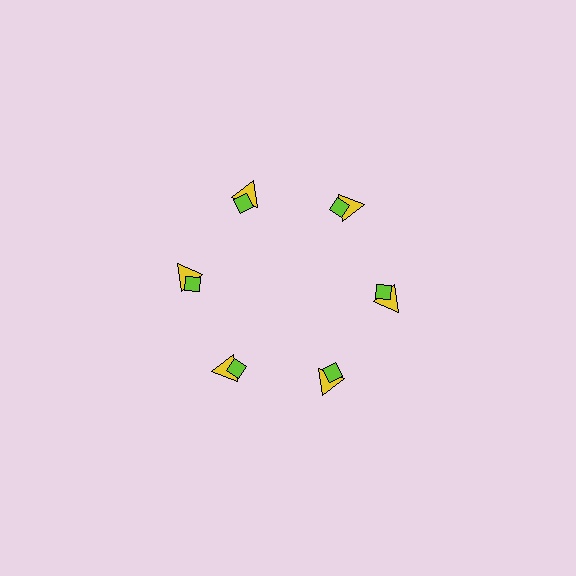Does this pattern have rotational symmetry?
Yes, this pattern has 6-fold rotational symmetry. It looks the same after rotating 60 degrees around the center.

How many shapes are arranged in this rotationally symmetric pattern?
There are 12 shapes, arranged in 6 groups of 2.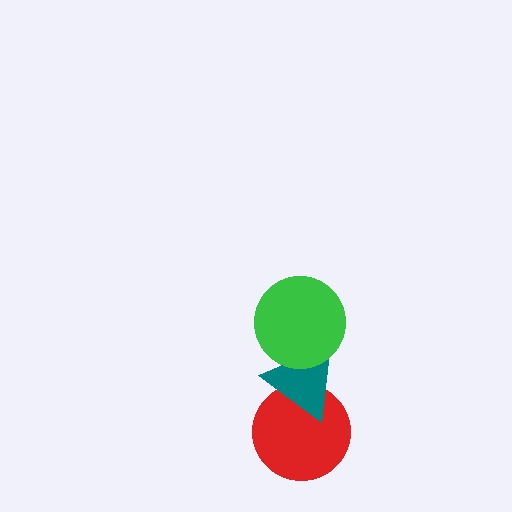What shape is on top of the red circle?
The teal triangle is on top of the red circle.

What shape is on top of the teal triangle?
The green circle is on top of the teal triangle.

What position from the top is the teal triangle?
The teal triangle is 2nd from the top.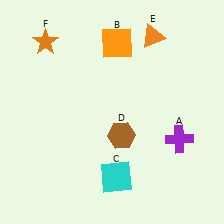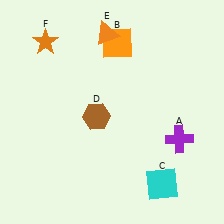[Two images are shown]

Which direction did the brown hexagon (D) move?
The brown hexagon (D) moved left.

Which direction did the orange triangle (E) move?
The orange triangle (E) moved left.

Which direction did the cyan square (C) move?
The cyan square (C) moved right.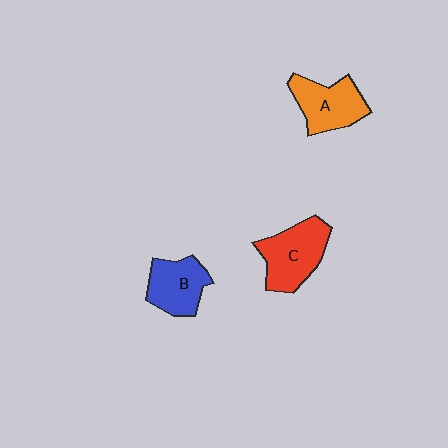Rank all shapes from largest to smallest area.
From largest to smallest: C (red), A (orange), B (blue).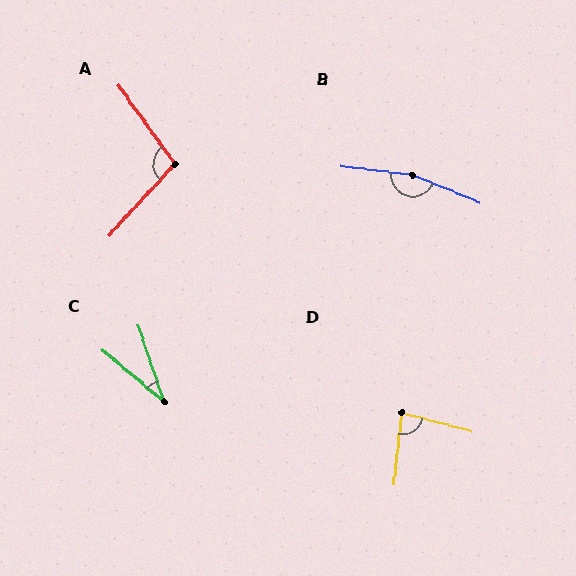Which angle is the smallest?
C, at approximately 31 degrees.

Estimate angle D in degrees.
Approximately 81 degrees.